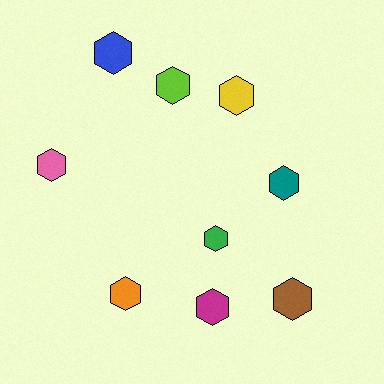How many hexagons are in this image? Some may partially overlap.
There are 9 hexagons.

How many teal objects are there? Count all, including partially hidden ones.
There is 1 teal object.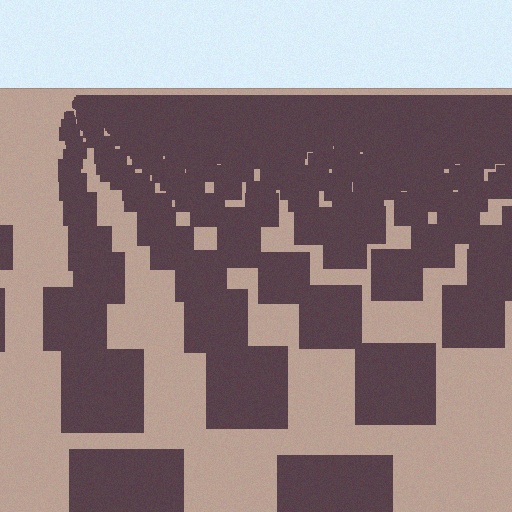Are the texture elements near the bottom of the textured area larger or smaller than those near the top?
Larger. Near the bottom, elements are closer to the viewer and appear at a bigger on-screen size.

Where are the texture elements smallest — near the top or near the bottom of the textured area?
Near the top.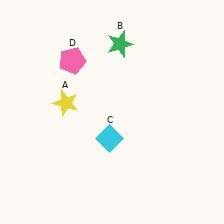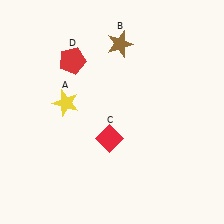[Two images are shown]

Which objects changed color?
B changed from green to brown. C changed from cyan to red. D changed from pink to red.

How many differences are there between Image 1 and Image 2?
There are 3 differences between the two images.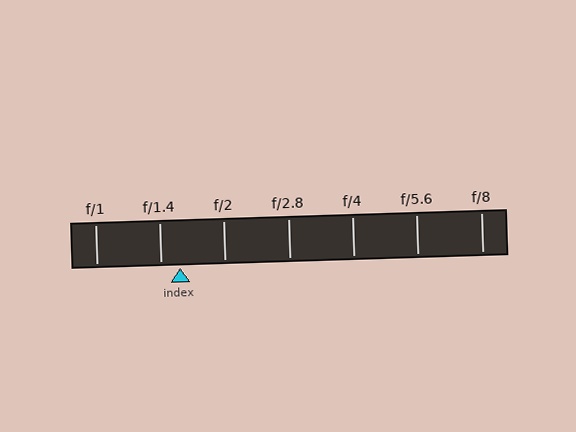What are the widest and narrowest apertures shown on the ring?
The widest aperture shown is f/1 and the narrowest is f/8.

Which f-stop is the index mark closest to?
The index mark is closest to f/1.4.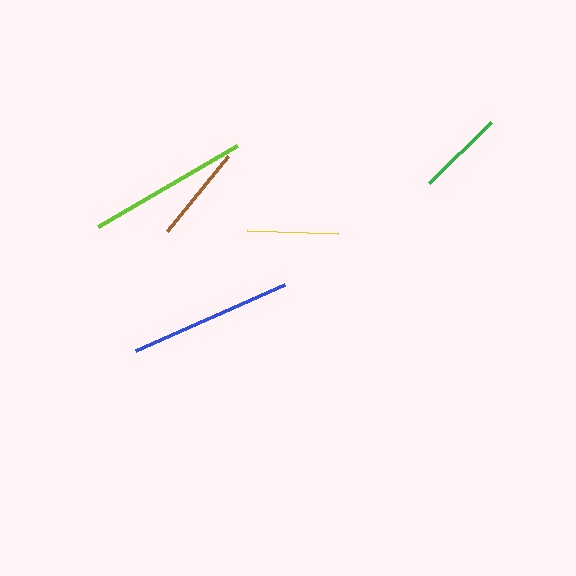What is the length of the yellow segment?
The yellow segment is approximately 91 pixels long.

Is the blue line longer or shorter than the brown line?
The blue line is longer than the brown line.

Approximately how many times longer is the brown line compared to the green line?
The brown line is approximately 1.1 times the length of the green line.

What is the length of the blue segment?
The blue segment is approximately 163 pixels long.